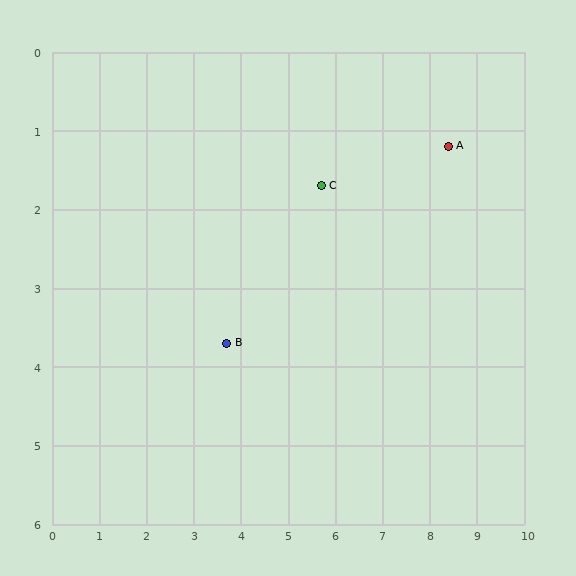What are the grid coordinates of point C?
Point C is at approximately (5.7, 1.7).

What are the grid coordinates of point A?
Point A is at approximately (8.4, 1.2).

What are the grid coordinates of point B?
Point B is at approximately (3.7, 3.7).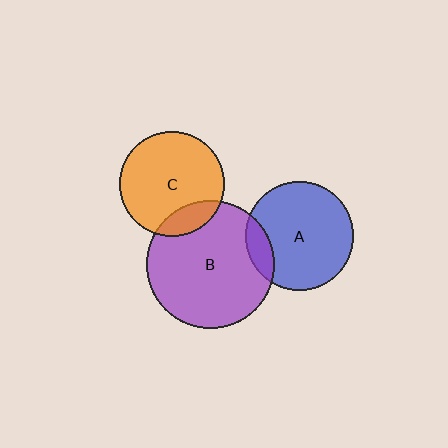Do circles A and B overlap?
Yes.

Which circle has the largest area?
Circle B (purple).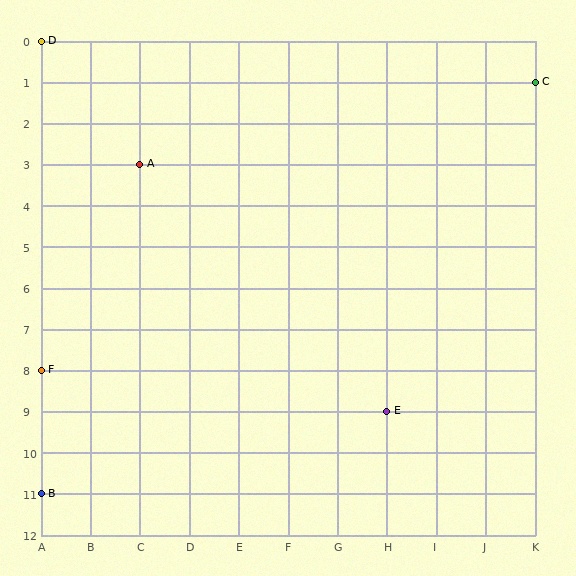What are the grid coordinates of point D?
Point D is at grid coordinates (A, 0).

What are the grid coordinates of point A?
Point A is at grid coordinates (C, 3).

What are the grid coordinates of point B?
Point B is at grid coordinates (A, 11).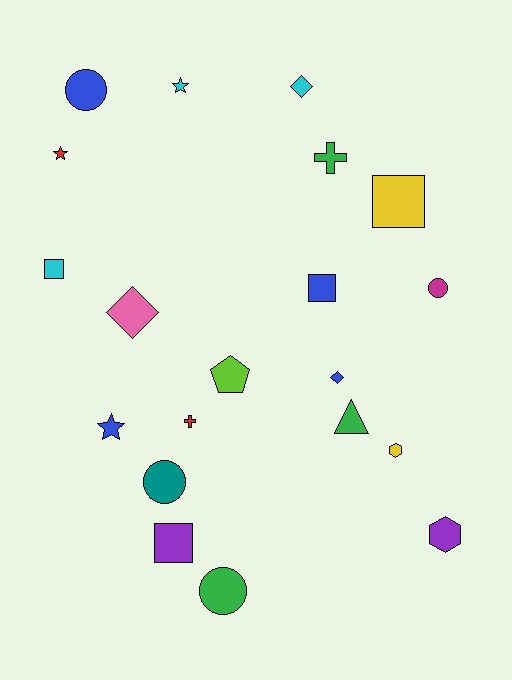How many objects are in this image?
There are 20 objects.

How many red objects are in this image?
There are 2 red objects.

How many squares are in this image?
There are 4 squares.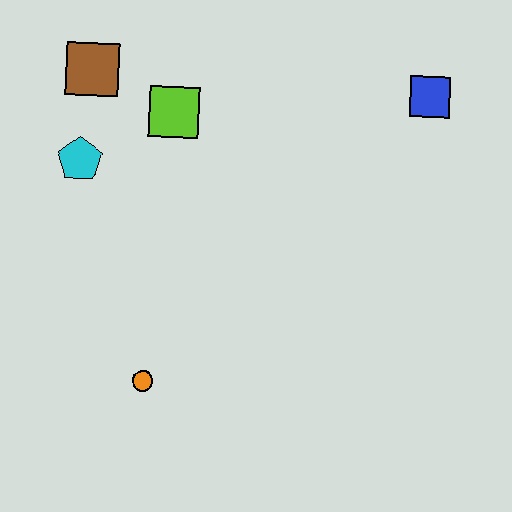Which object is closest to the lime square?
The brown square is closest to the lime square.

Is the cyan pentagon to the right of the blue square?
No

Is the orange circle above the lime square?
No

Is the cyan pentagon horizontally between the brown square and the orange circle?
No